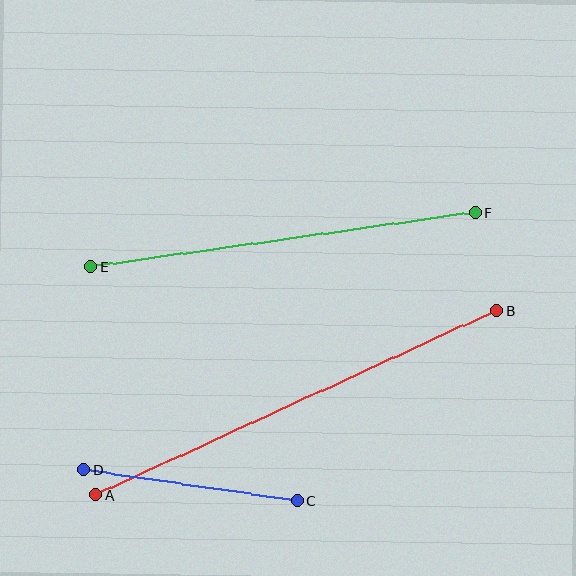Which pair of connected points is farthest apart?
Points A and B are farthest apart.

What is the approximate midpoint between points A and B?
The midpoint is at approximately (296, 403) pixels.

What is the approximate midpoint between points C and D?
The midpoint is at approximately (191, 485) pixels.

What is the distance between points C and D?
The distance is approximately 215 pixels.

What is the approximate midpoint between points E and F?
The midpoint is at approximately (283, 240) pixels.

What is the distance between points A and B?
The distance is approximately 441 pixels.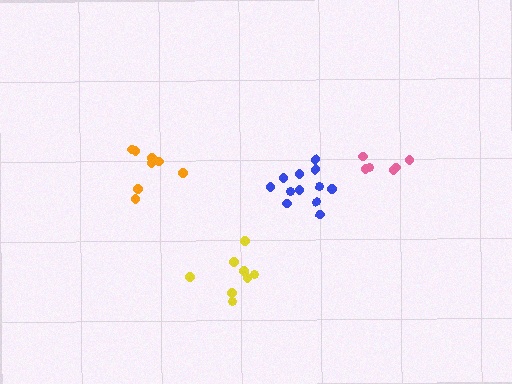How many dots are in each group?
Group 1: 6 dots, Group 2: 12 dots, Group 3: 8 dots, Group 4: 8 dots (34 total).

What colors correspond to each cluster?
The clusters are colored: pink, blue, yellow, orange.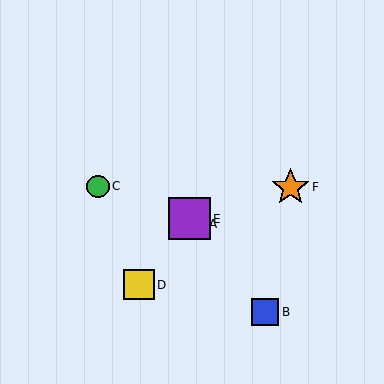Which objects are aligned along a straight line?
Objects A, B, E are aligned along a straight line.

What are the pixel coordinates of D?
Object D is at (139, 285).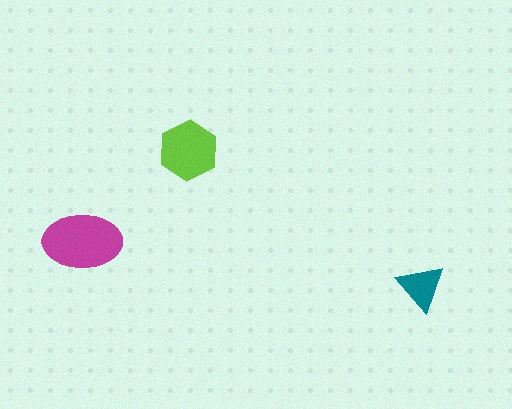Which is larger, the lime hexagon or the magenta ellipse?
The magenta ellipse.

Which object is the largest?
The magenta ellipse.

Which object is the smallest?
The teal triangle.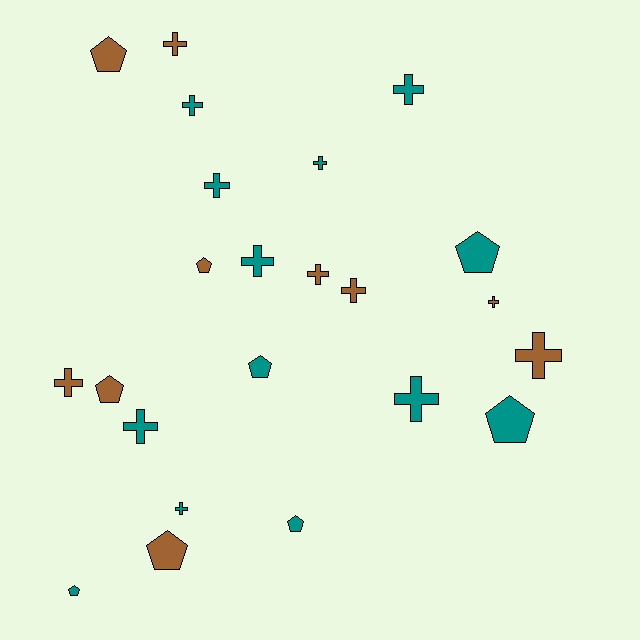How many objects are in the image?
There are 23 objects.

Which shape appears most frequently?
Cross, with 14 objects.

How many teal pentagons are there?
There are 5 teal pentagons.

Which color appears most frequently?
Teal, with 13 objects.